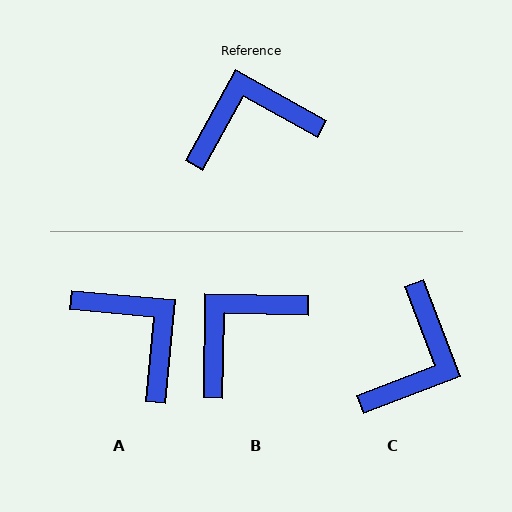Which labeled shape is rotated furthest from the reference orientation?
C, about 130 degrees away.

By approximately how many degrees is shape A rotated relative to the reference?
Approximately 66 degrees clockwise.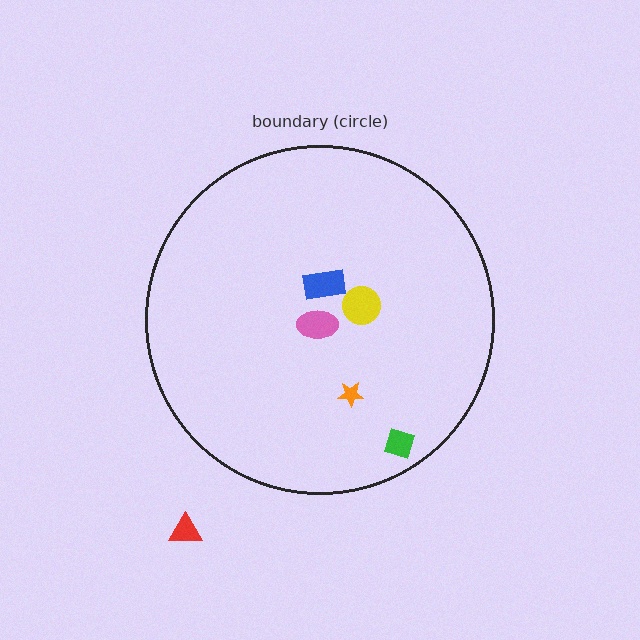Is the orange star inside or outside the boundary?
Inside.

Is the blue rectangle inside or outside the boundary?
Inside.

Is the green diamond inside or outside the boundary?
Inside.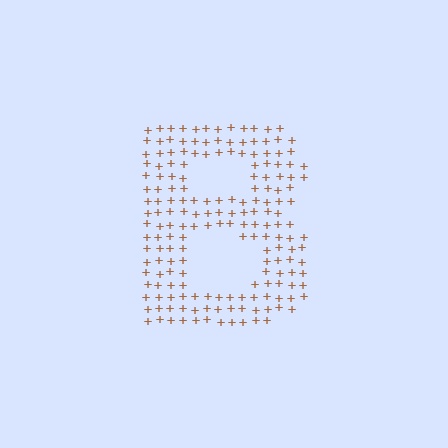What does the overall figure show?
The overall figure shows the letter B.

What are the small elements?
The small elements are plus signs.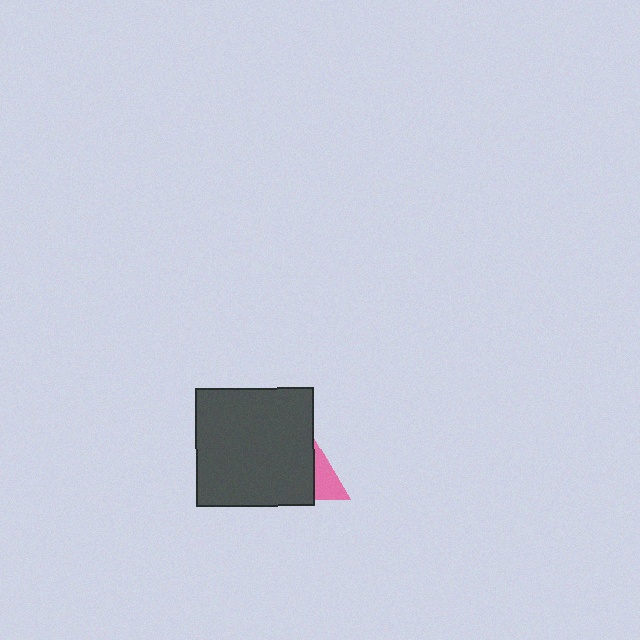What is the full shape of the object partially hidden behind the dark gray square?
The partially hidden object is a pink triangle.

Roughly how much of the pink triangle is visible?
A small part of it is visible (roughly 32%).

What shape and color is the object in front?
The object in front is a dark gray square.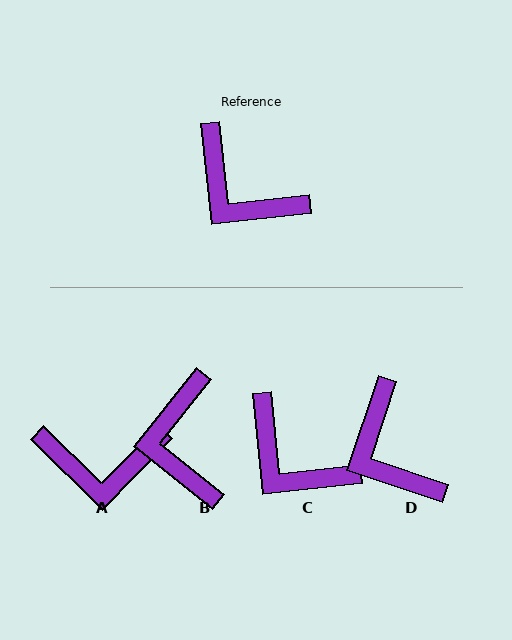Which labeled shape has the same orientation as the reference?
C.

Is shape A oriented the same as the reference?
No, it is off by about 39 degrees.